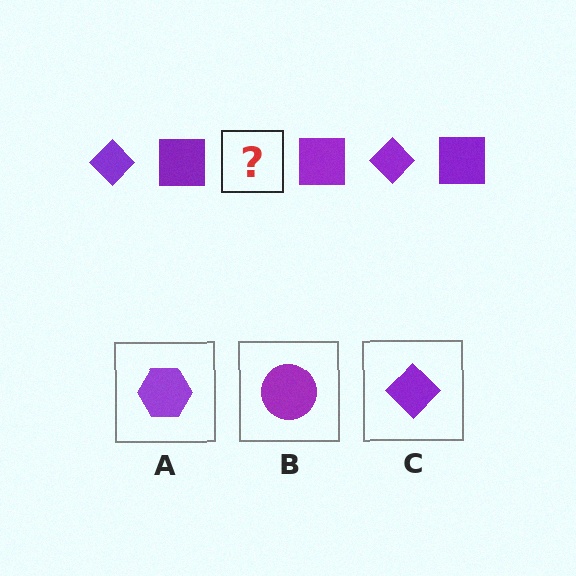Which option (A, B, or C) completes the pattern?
C.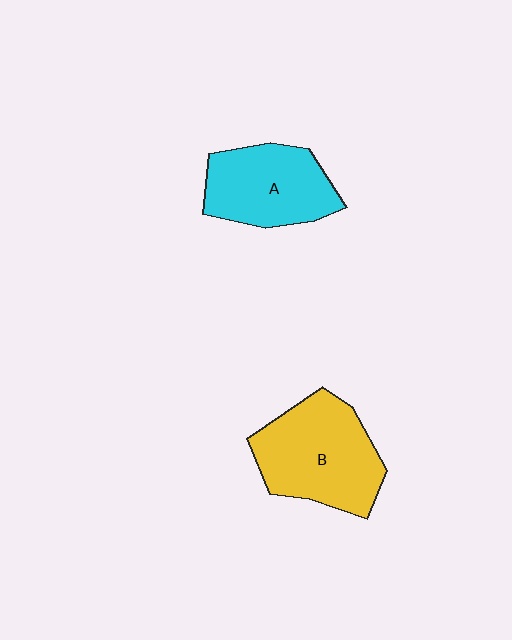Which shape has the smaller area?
Shape A (cyan).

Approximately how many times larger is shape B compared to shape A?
Approximately 1.2 times.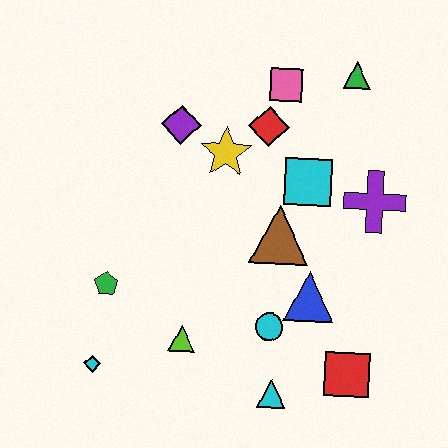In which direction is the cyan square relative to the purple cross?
The cyan square is to the left of the purple cross.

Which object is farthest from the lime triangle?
The green triangle is farthest from the lime triangle.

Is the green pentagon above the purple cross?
No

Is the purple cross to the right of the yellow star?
Yes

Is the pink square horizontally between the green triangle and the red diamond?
Yes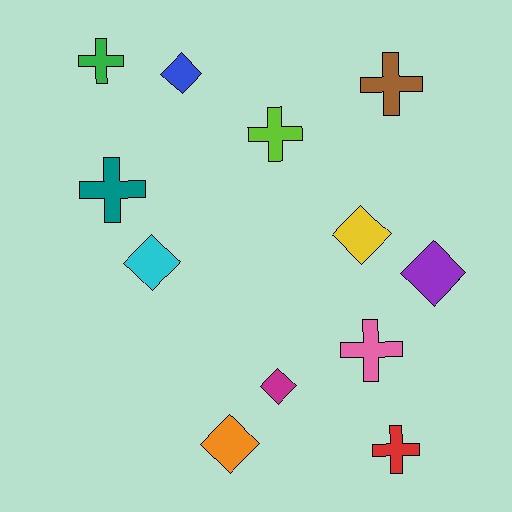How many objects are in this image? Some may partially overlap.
There are 12 objects.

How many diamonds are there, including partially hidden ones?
There are 6 diamonds.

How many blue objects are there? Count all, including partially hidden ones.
There is 1 blue object.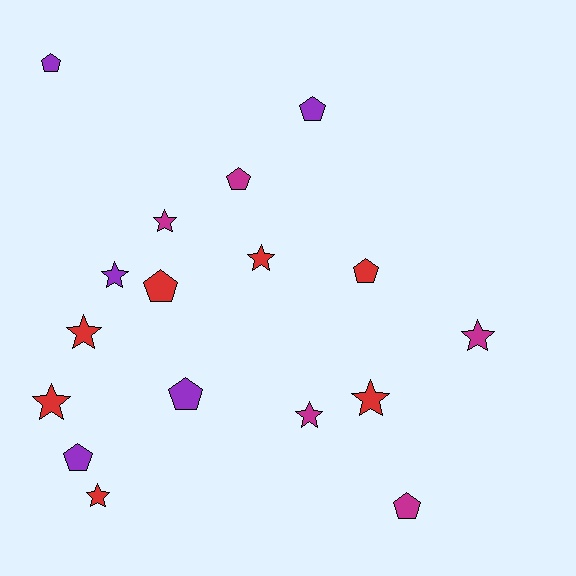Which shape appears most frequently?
Star, with 9 objects.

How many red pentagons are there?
There are 2 red pentagons.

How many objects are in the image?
There are 17 objects.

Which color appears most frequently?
Red, with 7 objects.